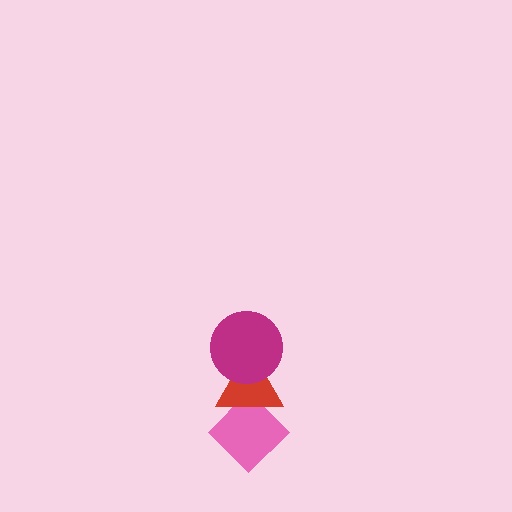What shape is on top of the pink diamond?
The red triangle is on top of the pink diamond.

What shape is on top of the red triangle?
The magenta circle is on top of the red triangle.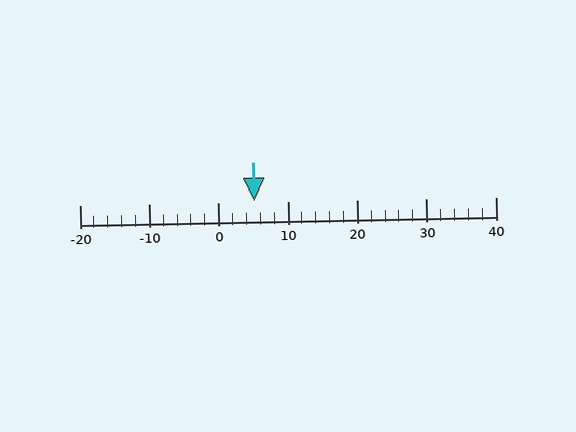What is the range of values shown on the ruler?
The ruler shows values from -20 to 40.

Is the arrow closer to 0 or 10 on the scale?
The arrow is closer to 10.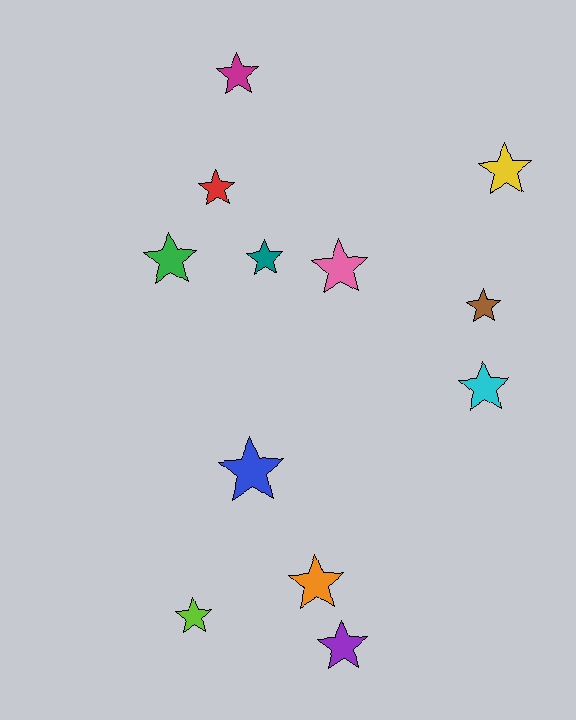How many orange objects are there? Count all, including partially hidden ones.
There is 1 orange object.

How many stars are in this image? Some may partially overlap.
There are 12 stars.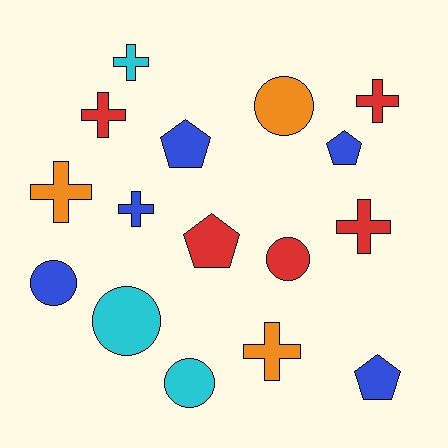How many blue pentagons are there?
There are 3 blue pentagons.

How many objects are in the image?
There are 16 objects.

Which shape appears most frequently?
Cross, with 7 objects.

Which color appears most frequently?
Blue, with 5 objects.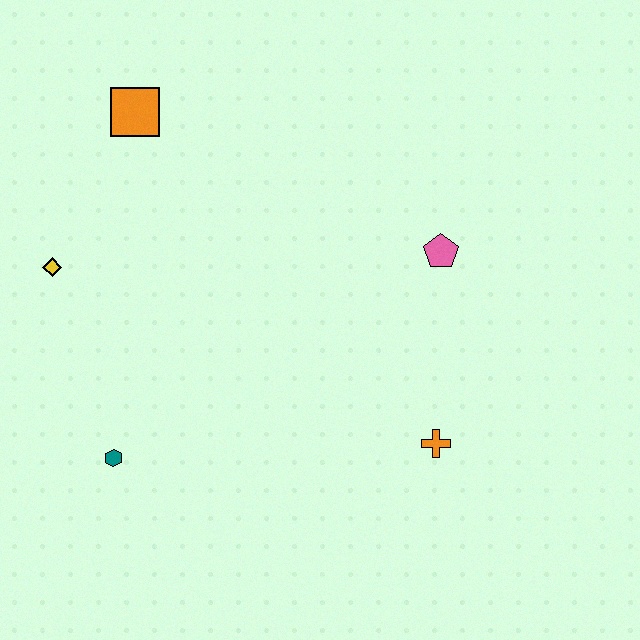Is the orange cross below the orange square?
Yes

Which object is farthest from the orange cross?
The orange square is farthest from the orange cross.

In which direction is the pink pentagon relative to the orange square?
The pink pentagon is to the right of the orange square.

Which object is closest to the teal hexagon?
The yellow diamond is closest to the teal hexagon.